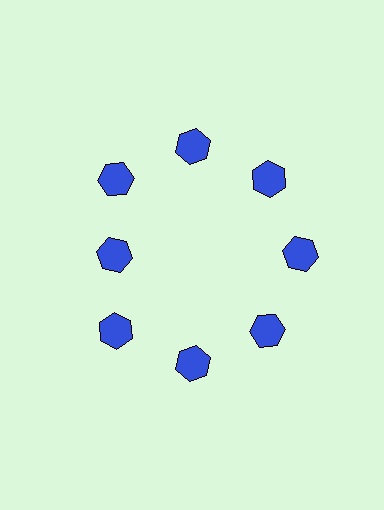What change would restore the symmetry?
The symmetry would be restored by moving it outward, back onto the ring so that all 8 hexagons sit at equal angles and equal distance from the center.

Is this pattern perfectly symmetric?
No. The 8 blue hexagons are arranged in a ring, but one element near the 9 o'clock position is pulled inward toward the center, breaking the 8-fold rotational symmetry.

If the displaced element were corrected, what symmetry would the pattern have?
It would have 8-fold rotational symmetry — the pattern would map onto itself every 45 degrees.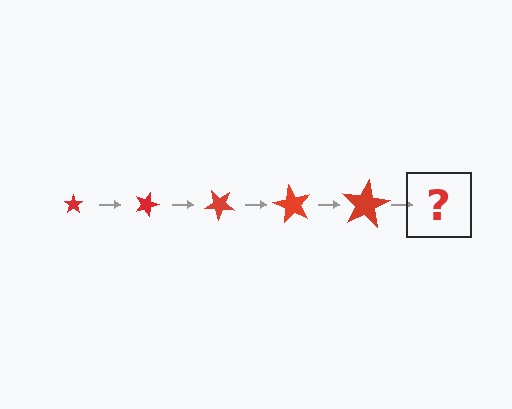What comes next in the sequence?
The next element should be a star, larger than the previous one and rotated 100 degrees from the start.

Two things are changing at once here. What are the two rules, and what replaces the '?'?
The two rules are that the star grows larger each step and it rotates 20 degrees each step. The '?' should be a star, larger than the previous one and rotated 100 degrees from the start.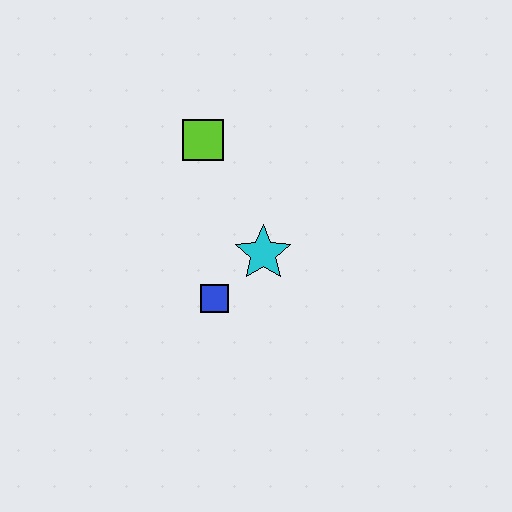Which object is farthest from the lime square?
The blue square is farthest from the lime square.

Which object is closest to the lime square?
The cyan star is closest to the lime square.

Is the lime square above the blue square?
Yes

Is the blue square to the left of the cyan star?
Yes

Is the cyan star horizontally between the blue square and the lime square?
No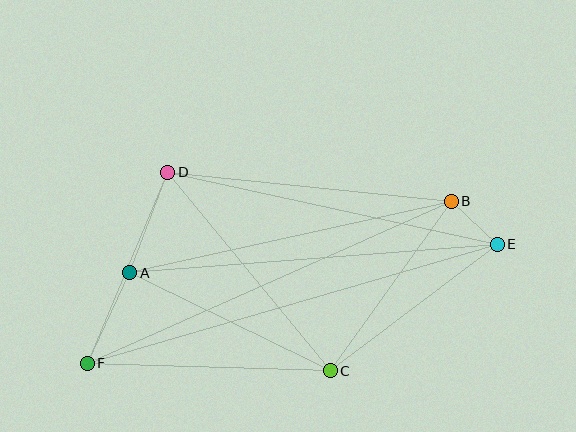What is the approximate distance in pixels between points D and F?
The distance between D and F is approximately 207 pixels.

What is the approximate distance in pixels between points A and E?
The distance between A and E is approximately 368 pixels.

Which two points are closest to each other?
Points B and E are closest to each other.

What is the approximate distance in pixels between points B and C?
The distance between B and C is approximately 208 pixels.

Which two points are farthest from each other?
Points E and F are farthest from each other.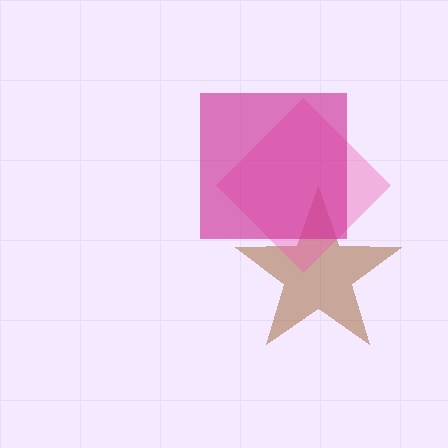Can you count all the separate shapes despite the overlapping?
Yes, there are 3 separate shapes.